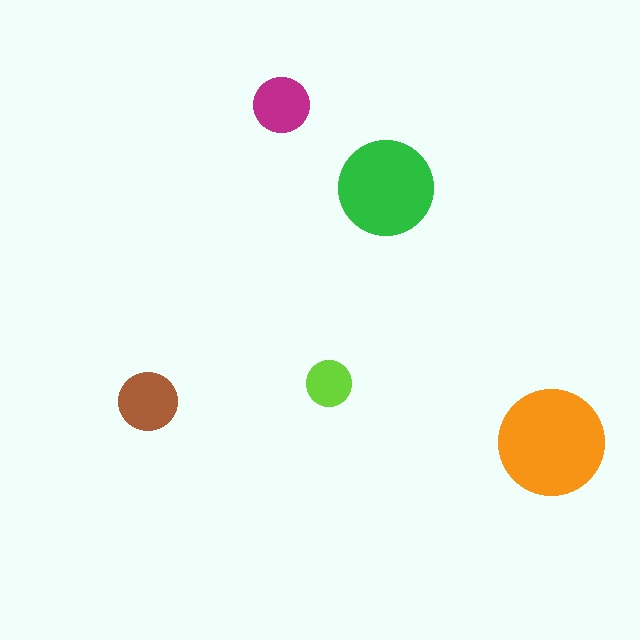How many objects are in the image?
There are 5 objects in the image.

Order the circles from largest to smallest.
the orange one, the green one, the brown one, the magenta one, the lime one.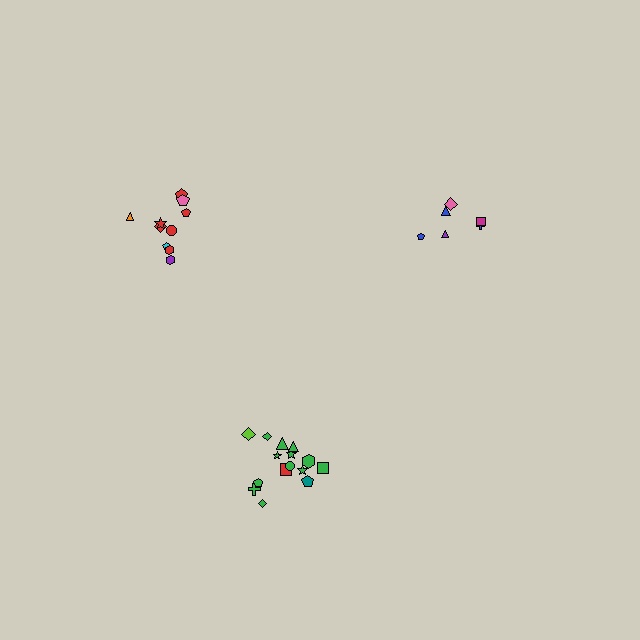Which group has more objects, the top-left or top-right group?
The top-left group.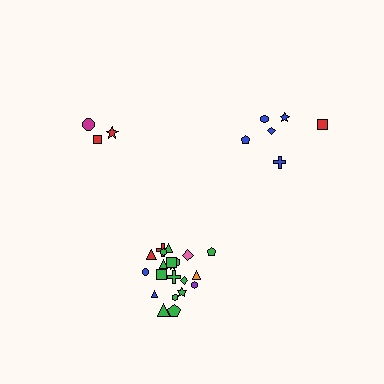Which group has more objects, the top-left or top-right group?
The top-right group.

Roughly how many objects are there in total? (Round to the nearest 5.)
Roughly 30 objects in total.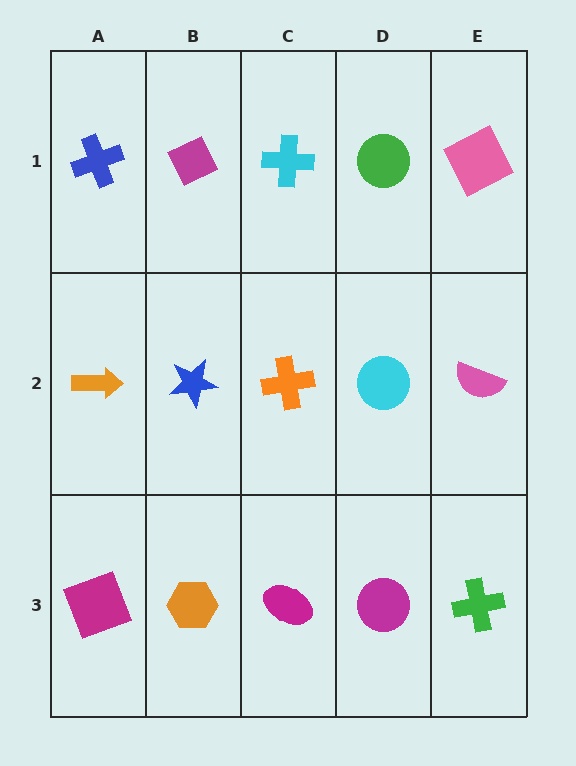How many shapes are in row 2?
5 shapes.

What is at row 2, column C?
An orange cross.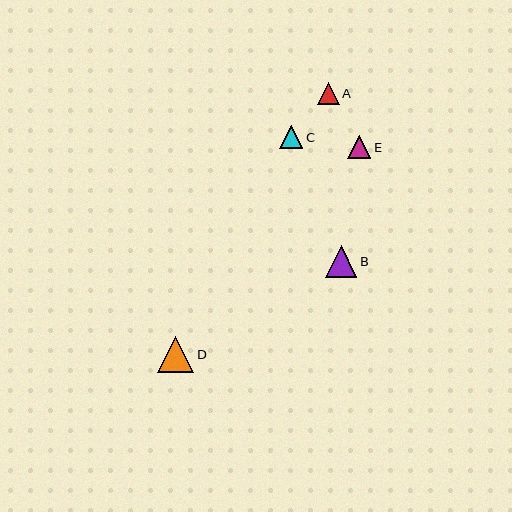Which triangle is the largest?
Triangle D is the largest with a size of approximately 36 pixels.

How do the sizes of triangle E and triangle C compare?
Triangle E and triangle C are approximately the same size.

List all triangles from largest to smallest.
From largest to smallest: D, B, E, C, A.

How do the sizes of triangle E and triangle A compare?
Triangle E and triangle A are approximately the same size.